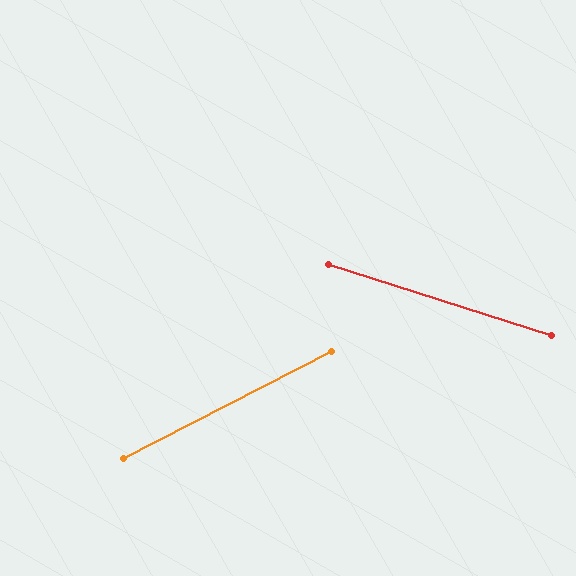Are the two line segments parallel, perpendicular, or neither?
Neither parallel nor perpendicular — they differ by about 45°.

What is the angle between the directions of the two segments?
Approximately 45 degrees.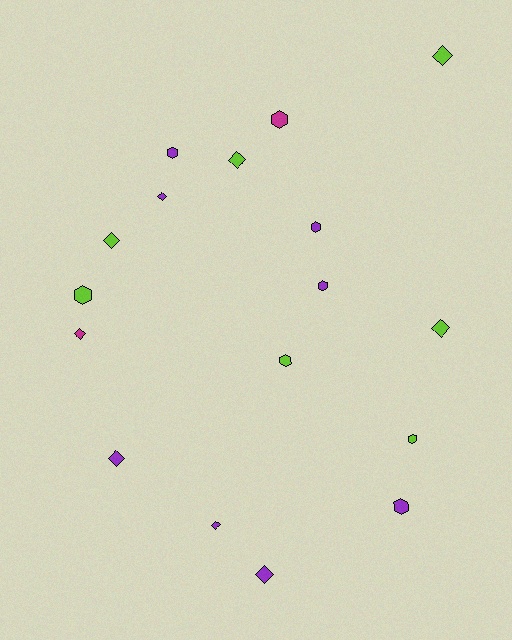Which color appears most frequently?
Purple, with 8 objects.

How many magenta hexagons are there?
There is 1 magenta hexagon.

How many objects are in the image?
There are 17 objects.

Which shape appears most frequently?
Diamond, with 9 objects.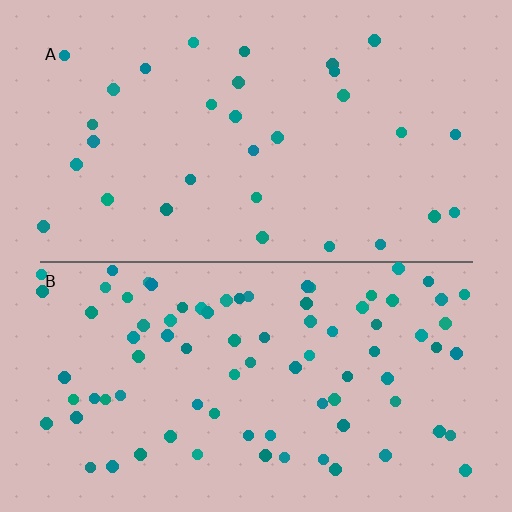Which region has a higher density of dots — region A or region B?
B (the bottom).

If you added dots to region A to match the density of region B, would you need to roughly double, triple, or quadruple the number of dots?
Approximately triple.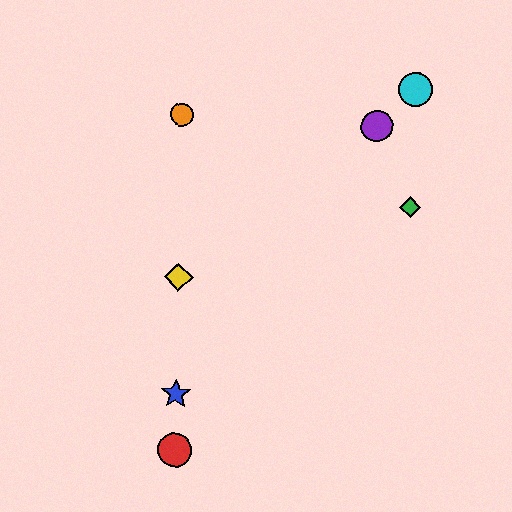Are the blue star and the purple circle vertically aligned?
No, the blue star is at x≈176 and the purple circle is at x≈377.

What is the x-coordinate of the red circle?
The red circle is at x≈175.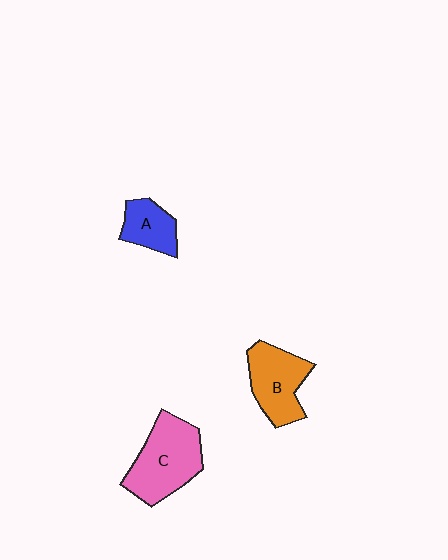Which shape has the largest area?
Shape C (pink).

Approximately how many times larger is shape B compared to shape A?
Approximately 1.6 times.